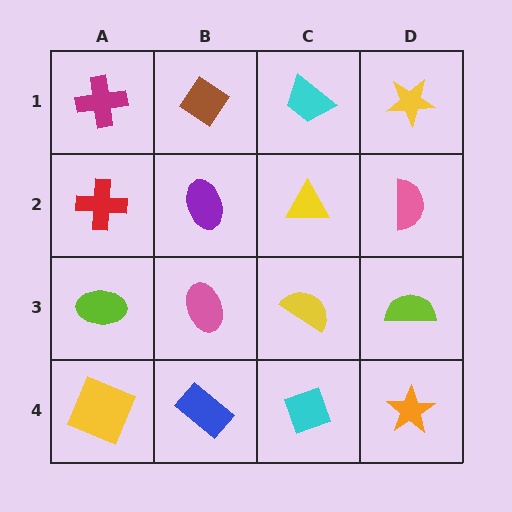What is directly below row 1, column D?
A pink semicircle.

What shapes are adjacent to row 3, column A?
A red cross (row 2, column A), a yellow square (row 4, column A), a pink ellipse (row 3, column B).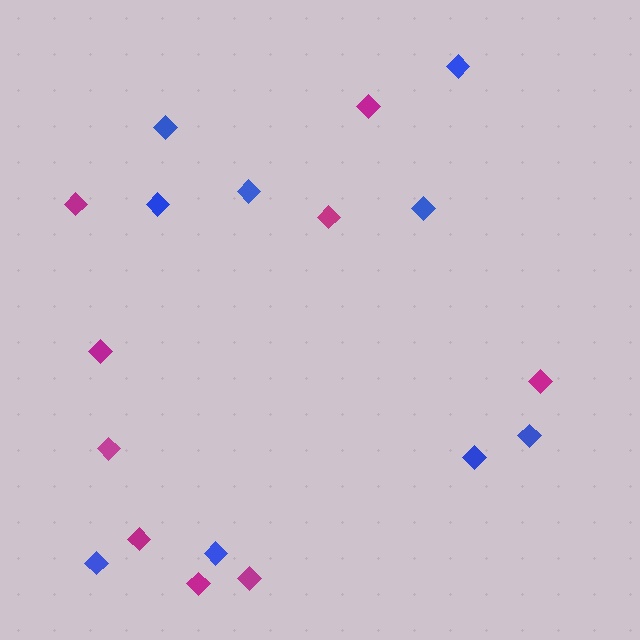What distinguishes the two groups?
There are 2 groups: one group of blue diamonds (9) and one group of magenta diamonds (9).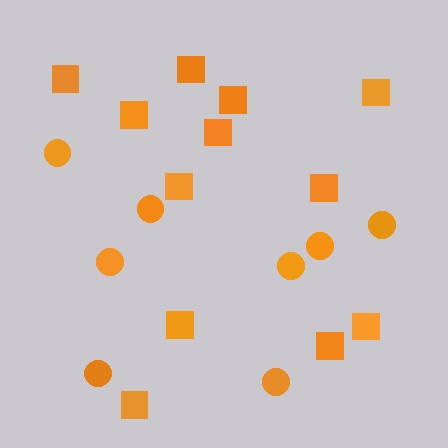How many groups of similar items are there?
There are 2 groups: one group of squares (12) and one group of circles (8).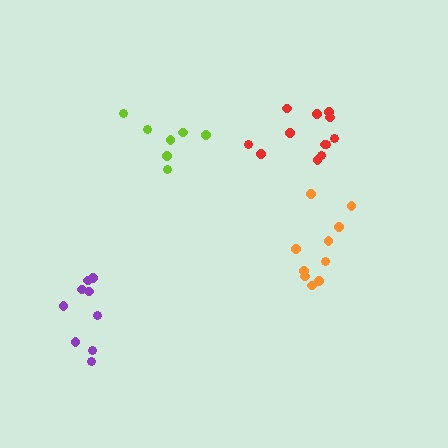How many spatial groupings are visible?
There are 4 spatial groupings.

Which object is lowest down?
The purple cluster is bottommost.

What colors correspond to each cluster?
The clusters are colored: lime, purple, red, orange.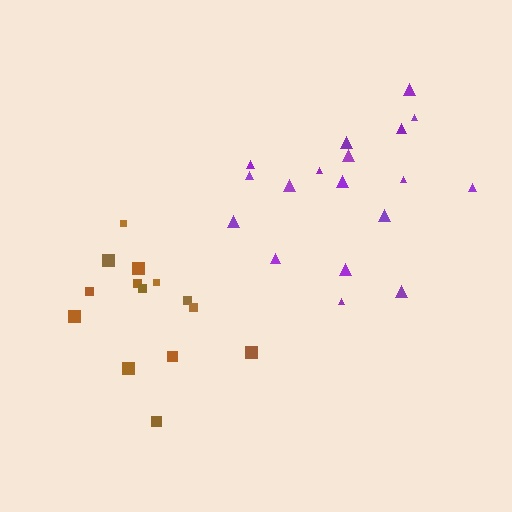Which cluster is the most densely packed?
Brown.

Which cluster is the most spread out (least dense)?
Purple.